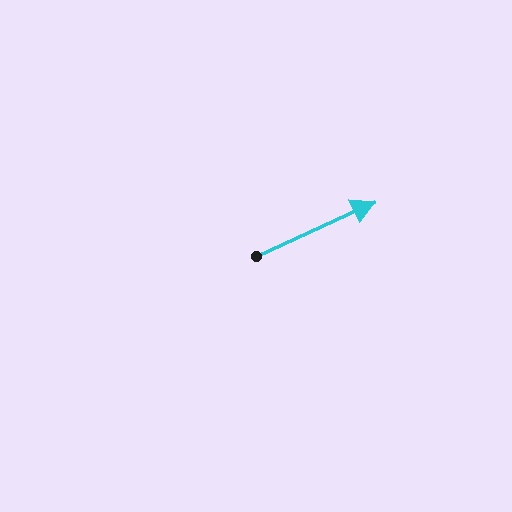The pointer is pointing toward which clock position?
Roughly 2 o'clock.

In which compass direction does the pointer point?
Northeast.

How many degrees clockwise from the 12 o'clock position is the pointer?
Approximately 65 degrees.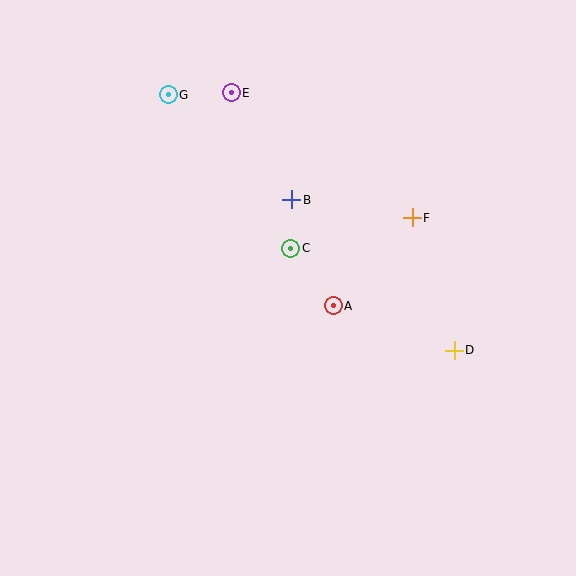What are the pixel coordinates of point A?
Point A is at (333, 306).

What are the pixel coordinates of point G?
Point G is at (168, 95).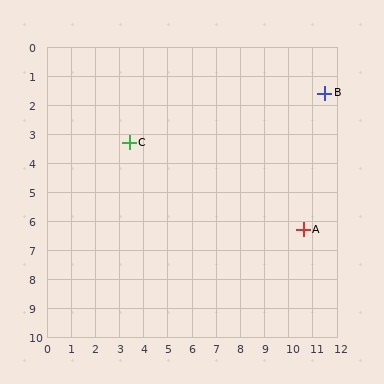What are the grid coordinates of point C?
Point C is at approximately (3.4, 3.3).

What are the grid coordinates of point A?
Point A is at approximately (10.6, 6.3).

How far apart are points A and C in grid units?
Points A and C are about 7.8 grid units apart.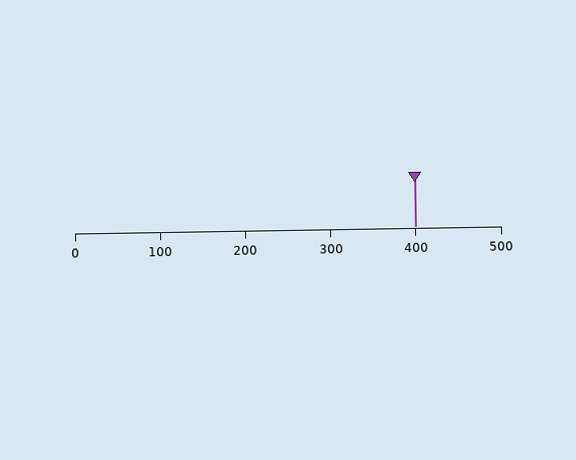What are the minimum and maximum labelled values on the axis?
The axis runs from 0 to 500.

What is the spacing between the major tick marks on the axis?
The major ticks are spaced 100 apart.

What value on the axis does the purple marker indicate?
The marker indicates approximately 400.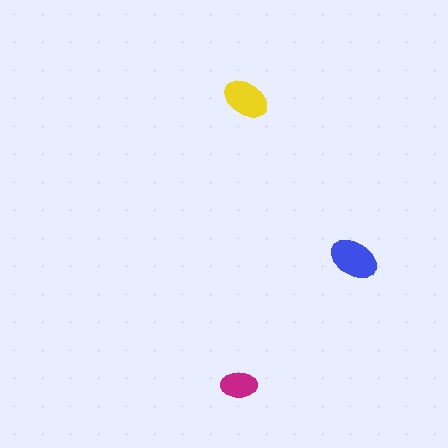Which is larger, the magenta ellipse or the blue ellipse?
The blue one.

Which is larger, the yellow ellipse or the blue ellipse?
The blue one.